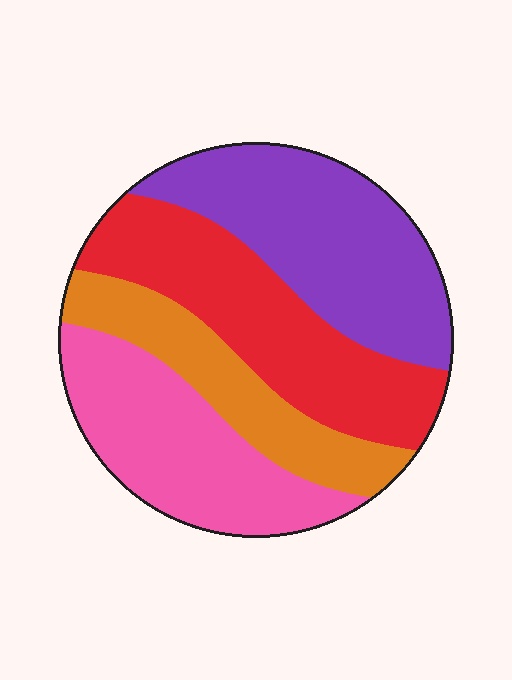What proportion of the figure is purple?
Purple covers 30% of the figure.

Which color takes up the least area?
Orange, at roughly 20%.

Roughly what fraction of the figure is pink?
Pink covers 25% of the figure.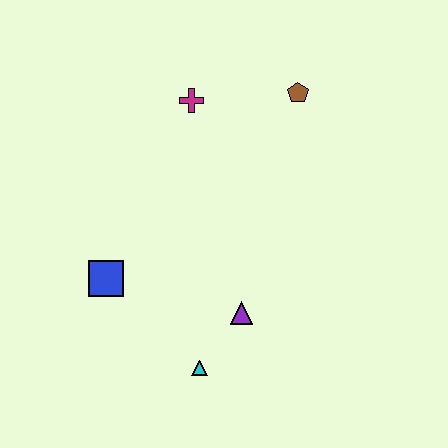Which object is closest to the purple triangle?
The cyan triangle is closest to the purple triangle.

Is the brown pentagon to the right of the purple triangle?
Yes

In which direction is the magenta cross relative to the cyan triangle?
The magenta cross is above the cyan triangle.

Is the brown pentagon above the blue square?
Yes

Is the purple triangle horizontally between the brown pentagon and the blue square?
Yes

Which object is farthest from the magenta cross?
The cyan triangle is farthest from the magenta cross.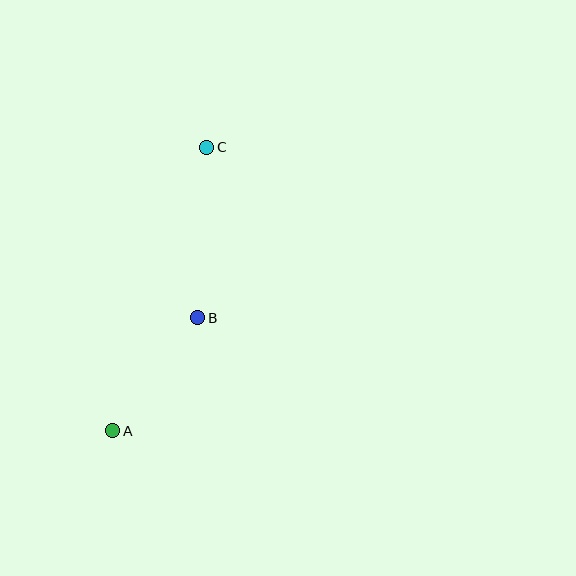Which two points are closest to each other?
Points A and B are closest to each other.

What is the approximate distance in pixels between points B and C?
The distance between B and C is approximately 171 pixels.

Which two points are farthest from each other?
Points A and C are farthest from each other.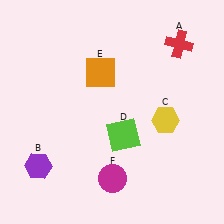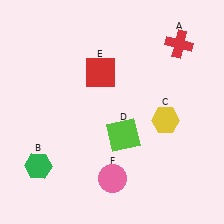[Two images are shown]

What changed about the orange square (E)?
In Image 1, E is orange. In Image 2, it changed to red.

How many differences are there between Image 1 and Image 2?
There are 3 differences between the two images.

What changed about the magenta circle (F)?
In Image 1, F is magenta. In Image 2, it changed to pink.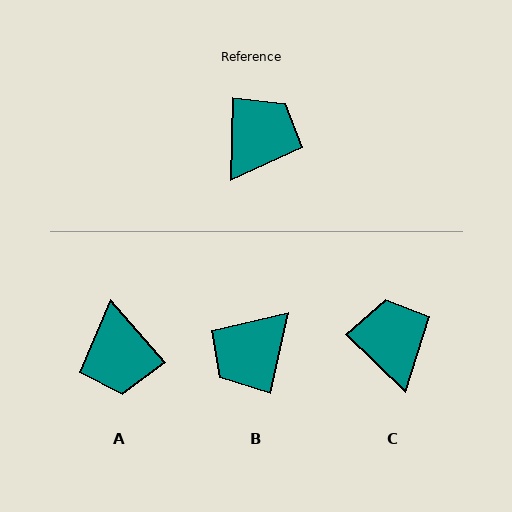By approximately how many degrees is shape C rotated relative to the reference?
Approximately 48 degrees counter-clockwise.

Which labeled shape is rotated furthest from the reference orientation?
B, about 169 degrees away.